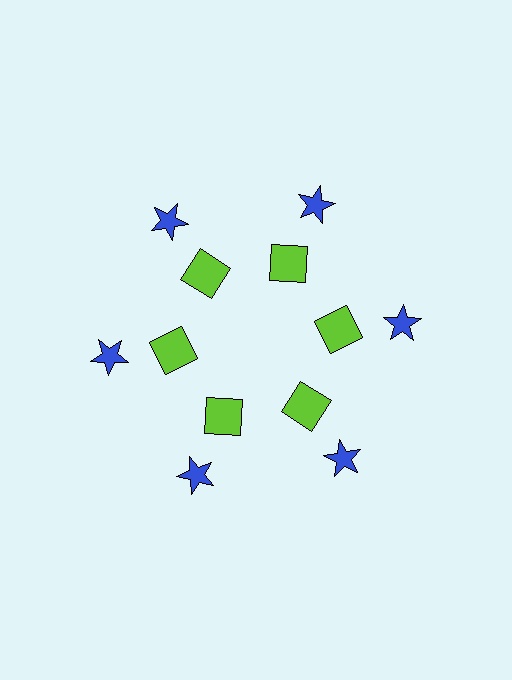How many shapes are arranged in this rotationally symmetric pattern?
There are 12 shapes, arranged in 6 groups of 2.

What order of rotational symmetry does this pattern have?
This pattern has 6-fold rotational symmetry.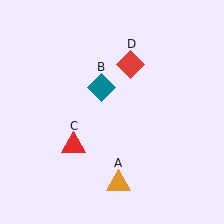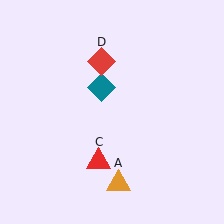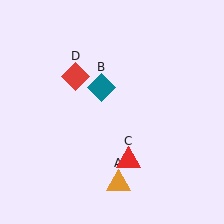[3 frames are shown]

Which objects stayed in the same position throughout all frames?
Orange triangle (object A) and teal diamond (object B) remained stationary.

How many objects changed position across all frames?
2 objects changed position: red triangle (object C), red diamond (object D).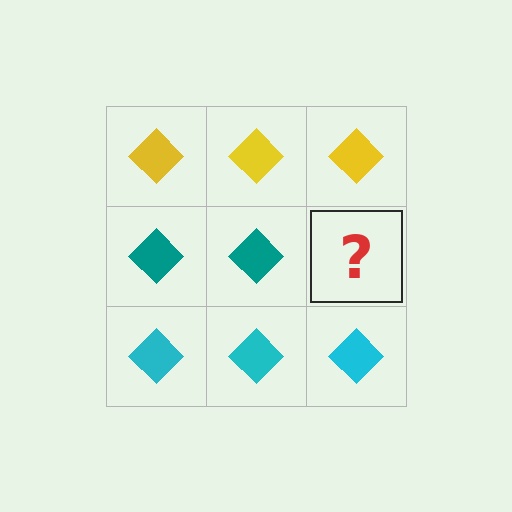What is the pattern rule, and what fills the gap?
The rule is that each row has a consistent color. The gap should be filled with a teal diamond.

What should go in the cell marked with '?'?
The missing cell should contain a teal diamond.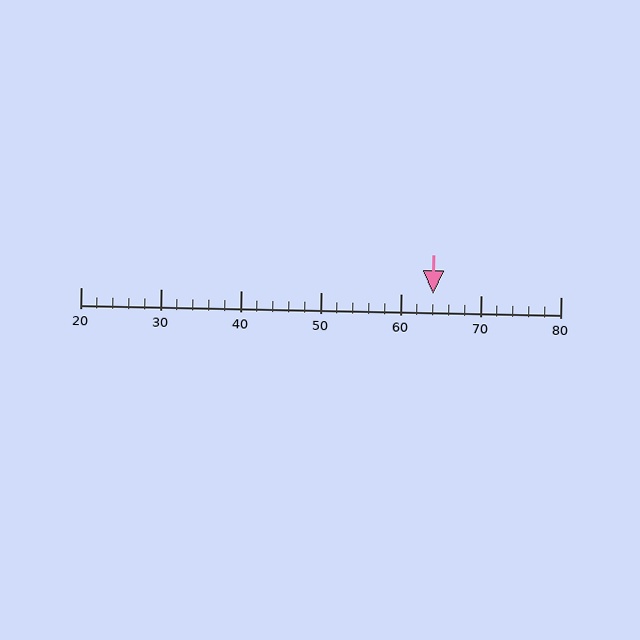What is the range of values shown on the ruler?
The ruler shows values from 20 to 80.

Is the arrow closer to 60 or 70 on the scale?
The arrow is closer to 60.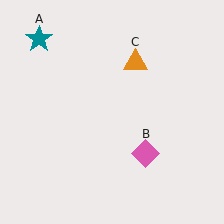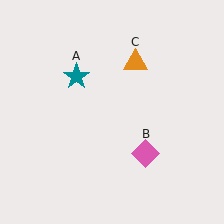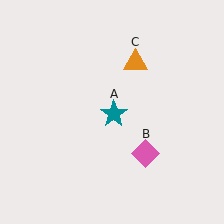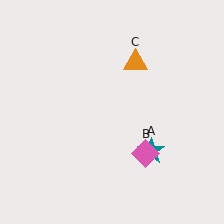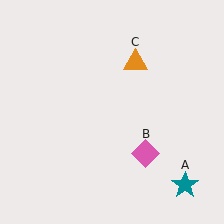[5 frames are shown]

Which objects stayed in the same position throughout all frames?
Pink diamond (object B) and orange triangle (object C) remained stationary.